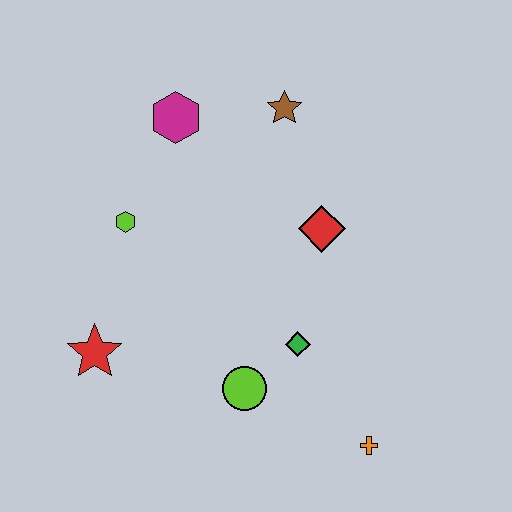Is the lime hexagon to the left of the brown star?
Yes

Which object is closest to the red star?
The lime hexagon is closest to the red star.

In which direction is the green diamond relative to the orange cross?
The green diamond is above the orange cross.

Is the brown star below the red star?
No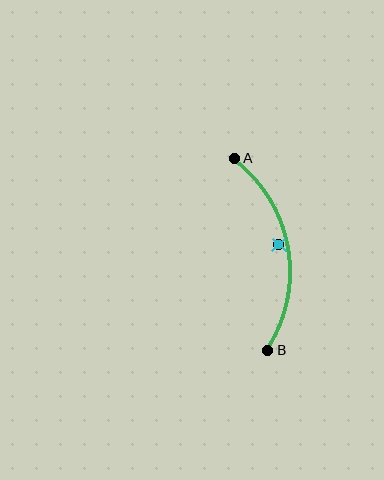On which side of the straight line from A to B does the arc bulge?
The arc bulges to the right of the straight line connecting A and B.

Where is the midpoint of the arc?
The arc midpoint is the point on the curve farthest from the straight line joining A and B. It sits to the right of that line.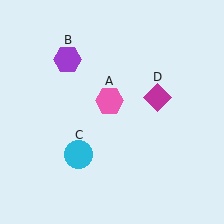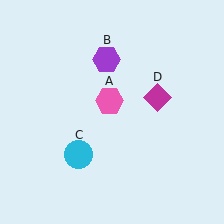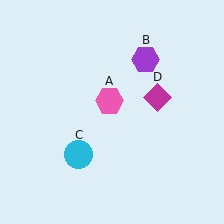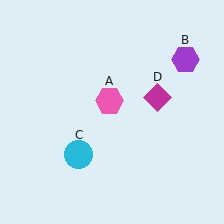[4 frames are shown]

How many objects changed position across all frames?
1 object changed position: purple hexagon (object B).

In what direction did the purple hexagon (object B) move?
The purple hexagon (object B) moved right.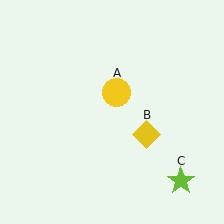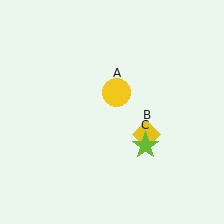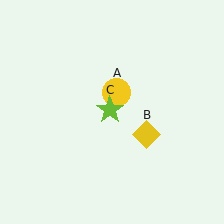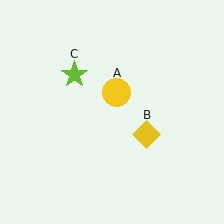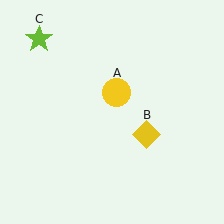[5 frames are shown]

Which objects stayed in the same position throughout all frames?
Yellow circle (object A) and yellow diamond (object B) remained stationary.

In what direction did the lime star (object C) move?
The lime star (object C) moved up and to the left.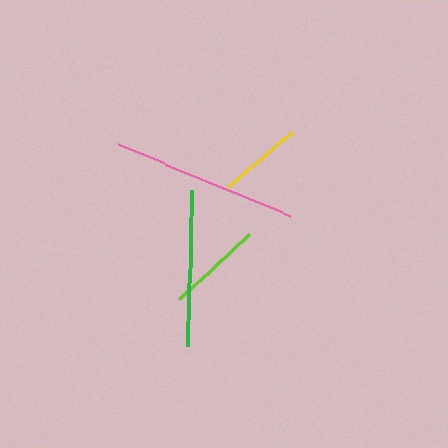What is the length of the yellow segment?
The yellow segment is approximately 85 pixels long.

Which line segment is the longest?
The pink line is the longest at approximately 188 pixels.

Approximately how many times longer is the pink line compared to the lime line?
The pink line is approximately 2.0 times the length of the lime line.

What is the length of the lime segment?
The lime segment is approximately 95 pixels long.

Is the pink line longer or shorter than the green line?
The pink line is longer than the green line.